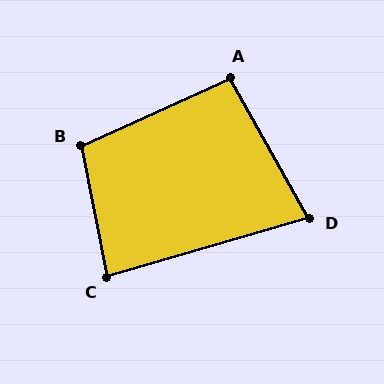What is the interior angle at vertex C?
Approximately 85 degrees (approximately right).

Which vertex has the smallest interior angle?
D, at approximately 77 degrees.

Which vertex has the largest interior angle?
B, at approximately 103 degrees.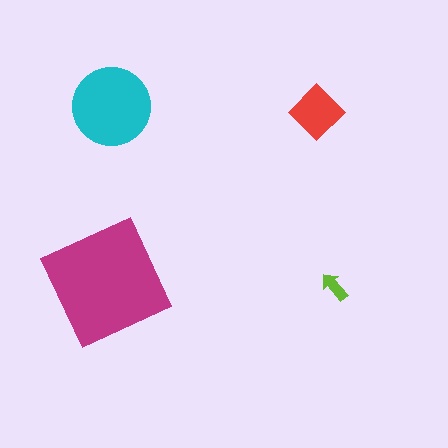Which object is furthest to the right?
The lime arrow is rightmost.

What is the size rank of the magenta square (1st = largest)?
1st.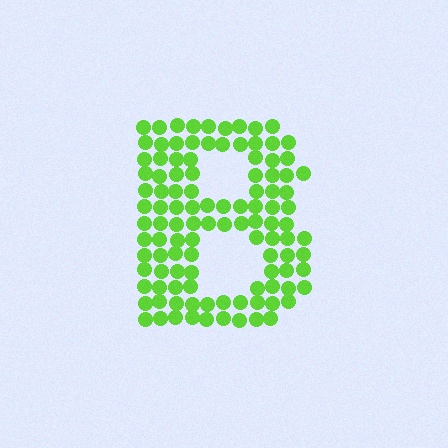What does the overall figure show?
The overall figure shows the letter B.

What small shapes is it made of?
It is made of small circles.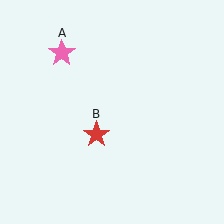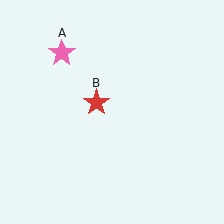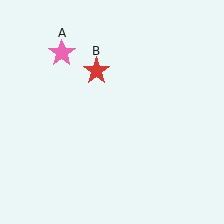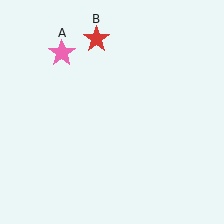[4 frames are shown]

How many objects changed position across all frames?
1 object changed position: red star (object B).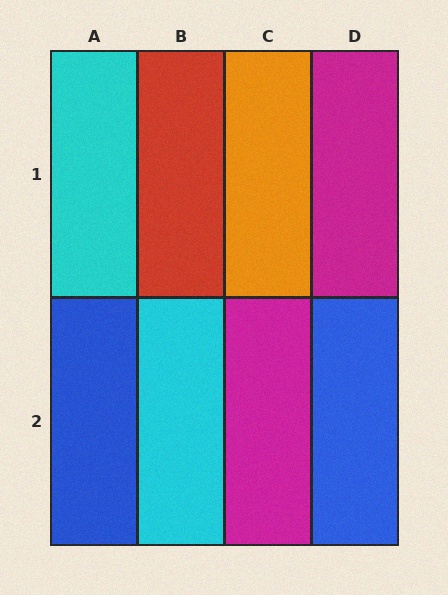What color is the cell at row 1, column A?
Cyan.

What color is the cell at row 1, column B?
Red.